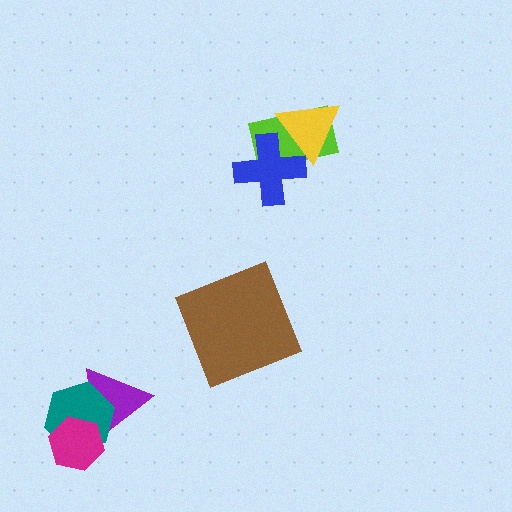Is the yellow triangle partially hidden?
Yes, it is partially covered by another shape.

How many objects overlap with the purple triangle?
2 objects overlap with the purple triangle.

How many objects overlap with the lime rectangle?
2 objects overlap with the lime rectangle.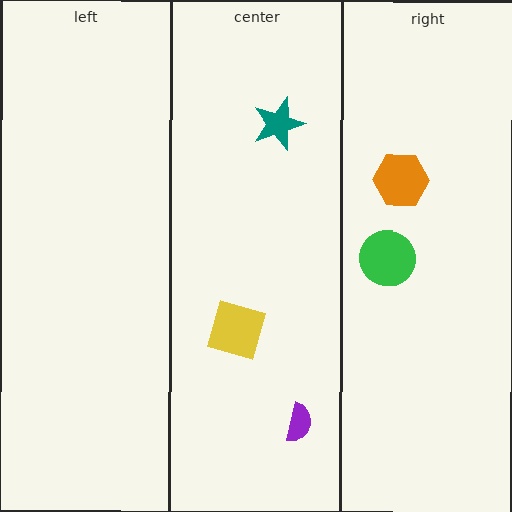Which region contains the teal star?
The center region.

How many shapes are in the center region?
3.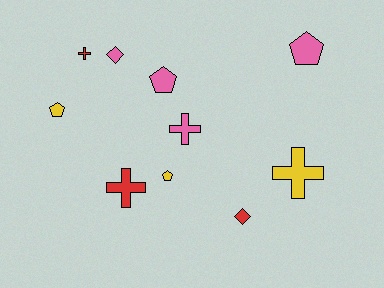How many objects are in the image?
There are 10 objects.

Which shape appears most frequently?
Cross, with 4 objects.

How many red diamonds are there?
There is 1 red diamond.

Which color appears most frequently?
Pink, with 4 objects.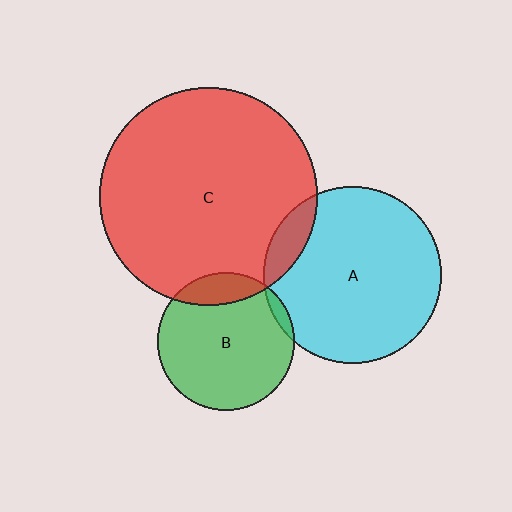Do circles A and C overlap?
Yes.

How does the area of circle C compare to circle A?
Approximately 1.5 times.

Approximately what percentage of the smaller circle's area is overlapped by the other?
Approximately 10%.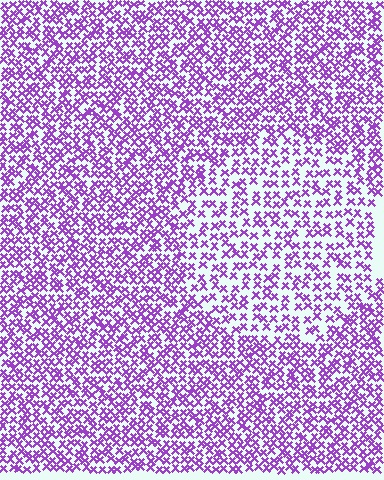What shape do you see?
I see a circle.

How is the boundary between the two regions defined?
The boundary is defined by a change in element density (approximately 1.6x ratio). All elements are the same color, size, and shape.